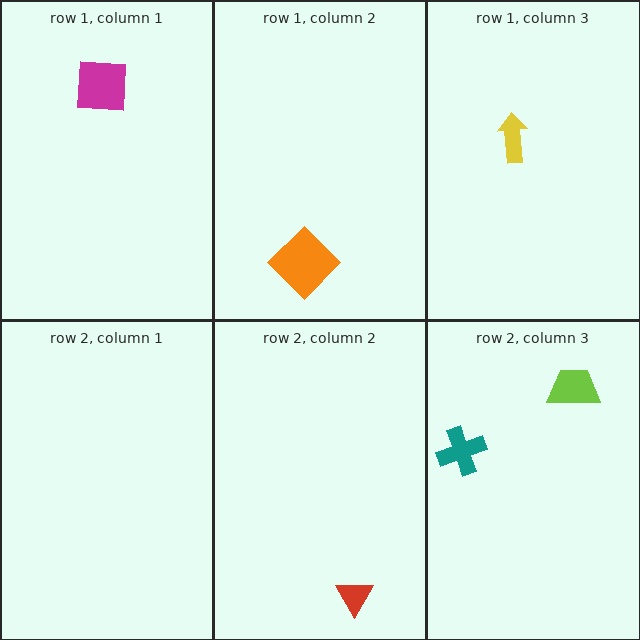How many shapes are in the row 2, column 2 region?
1.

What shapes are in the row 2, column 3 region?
The lime trapezoid, the teal cross.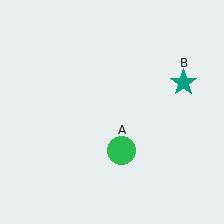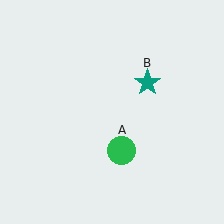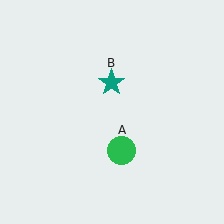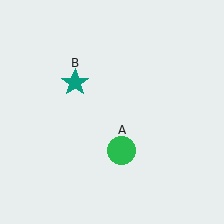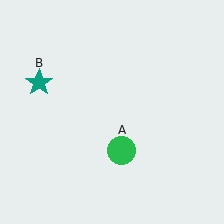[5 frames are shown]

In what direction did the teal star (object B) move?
The teal star (object B) moved left.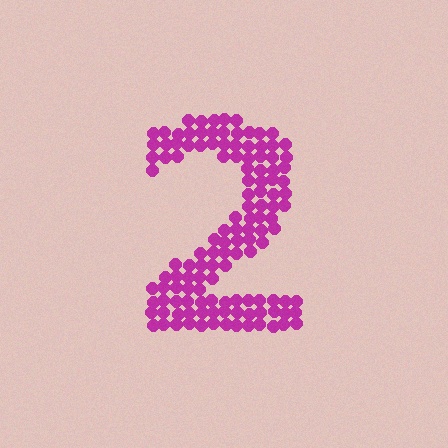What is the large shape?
The large shape is the digit 2.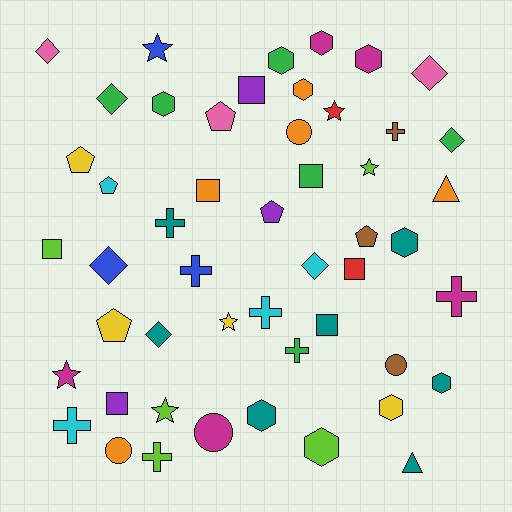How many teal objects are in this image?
There are 7 teal objects.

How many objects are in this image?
There are 50 objects.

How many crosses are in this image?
There are 8 crosses.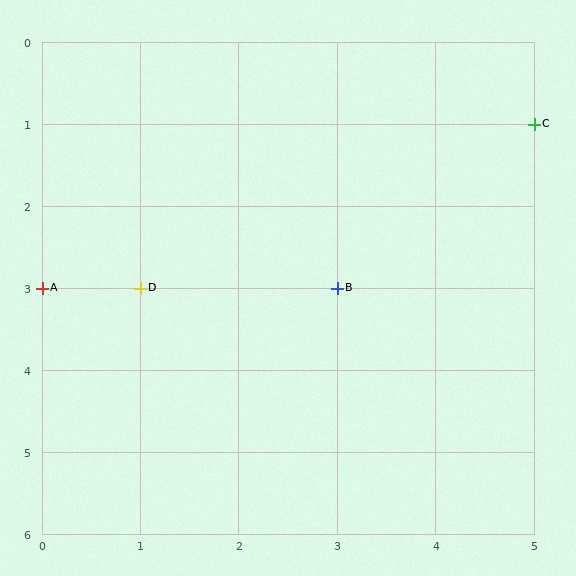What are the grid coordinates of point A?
Point A is at grid coordinates (0, 3).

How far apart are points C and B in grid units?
Points C and B are 2 columns and 2 rows apart (about 2.8 grid units diagonally).